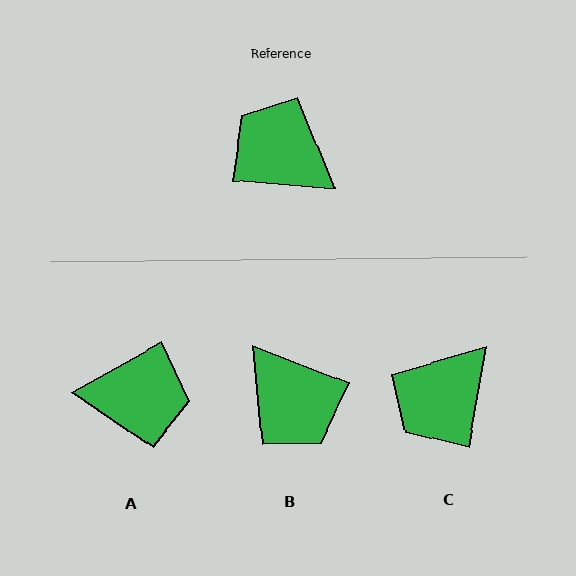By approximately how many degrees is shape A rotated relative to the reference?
Approximately 147 degrees clockwise.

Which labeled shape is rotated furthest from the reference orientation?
B, about 163 degrees away.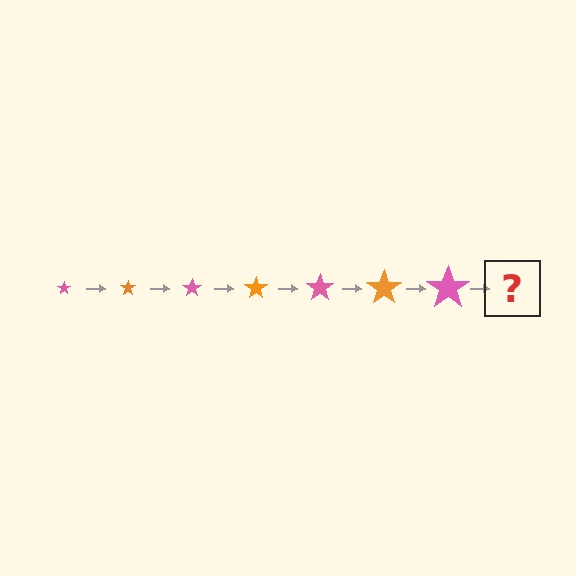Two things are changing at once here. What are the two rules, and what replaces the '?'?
The two rules are that the star grows larger each step and the color cycles through pink and orange. The '?' should be an orange star, larger than the previous one.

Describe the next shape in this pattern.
It should be an orange star, larger than the previous one.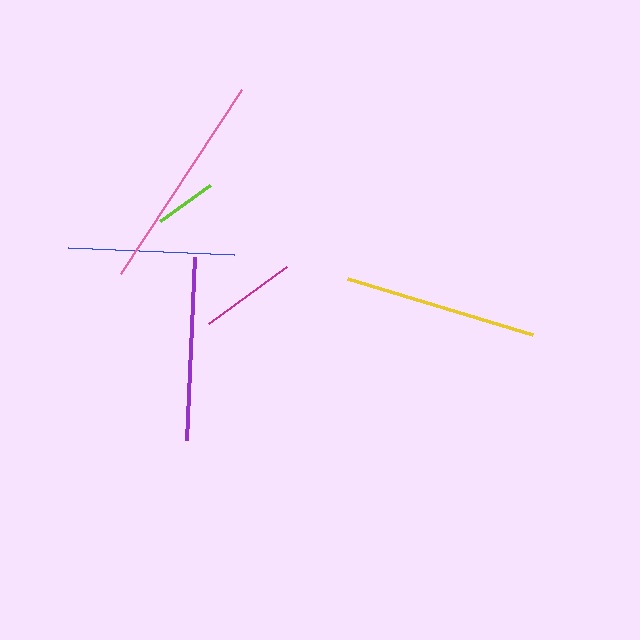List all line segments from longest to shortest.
From longest to shortest: pink, yellow, purple, blue, magenta, lime.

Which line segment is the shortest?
The lime line is the shortest at approximately 61 pixels.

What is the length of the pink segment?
The pink segment is approximately 220 pixels long.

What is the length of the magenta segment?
The magenta segment is approximately 97 pixels long.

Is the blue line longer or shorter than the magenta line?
The blue line is longer than the magenta line.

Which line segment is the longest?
The pink line is the longest at approximately 220 pixels.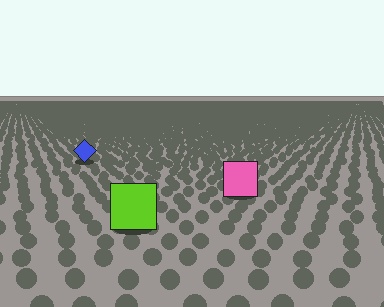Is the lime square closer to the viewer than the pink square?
Yes. The lime square is closer — you can tell from the texture gradient: the ground texture is coarser near it.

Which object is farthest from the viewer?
The blue diamond is farthest from the viewer. It appears smaller and the ground texture around it is denser.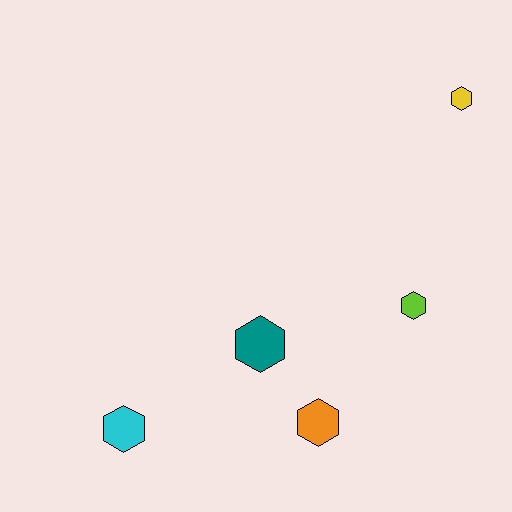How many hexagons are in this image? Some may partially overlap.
There are 5 hexagons.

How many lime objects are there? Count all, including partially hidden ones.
There is 1 lime object.